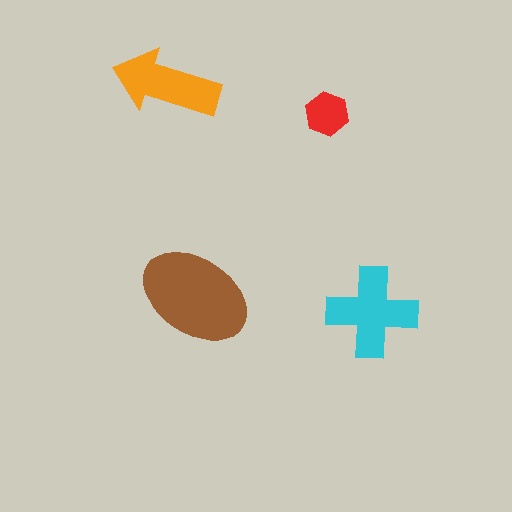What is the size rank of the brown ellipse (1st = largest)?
1st.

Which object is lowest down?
The cyan cross is bottommost.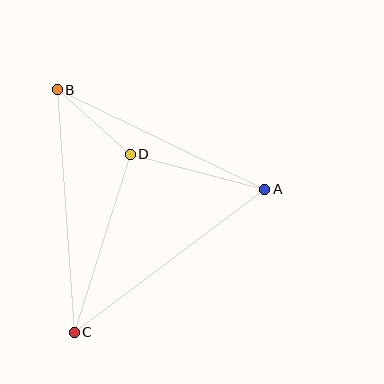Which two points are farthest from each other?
Points B and C are farthest from each other.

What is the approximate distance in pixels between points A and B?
The distance between A and B is approximately 230 pixels.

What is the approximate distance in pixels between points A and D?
The distance between A and D is approximately 139 pixels.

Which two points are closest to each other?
Points B and D are closest to each other.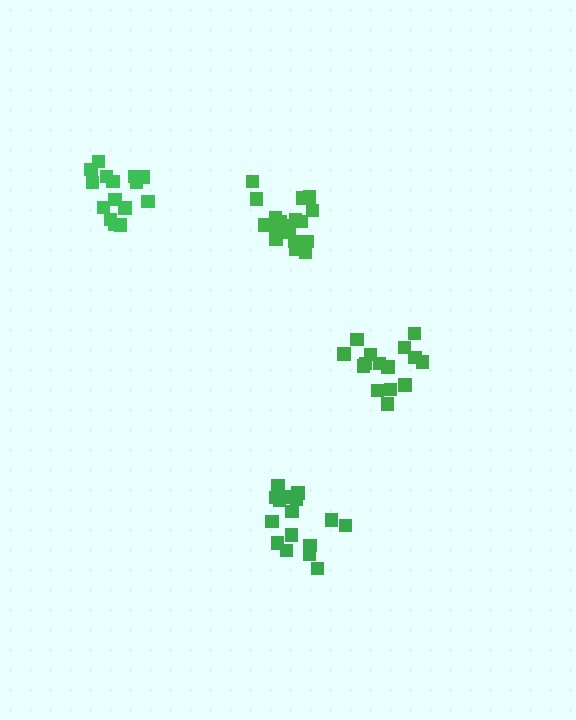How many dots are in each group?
Group 1: 16 dots, Group 2: 15 dots, Group 3: 20 dots, Group 4: 15 dots (66 total).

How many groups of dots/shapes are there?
There are 4 groups.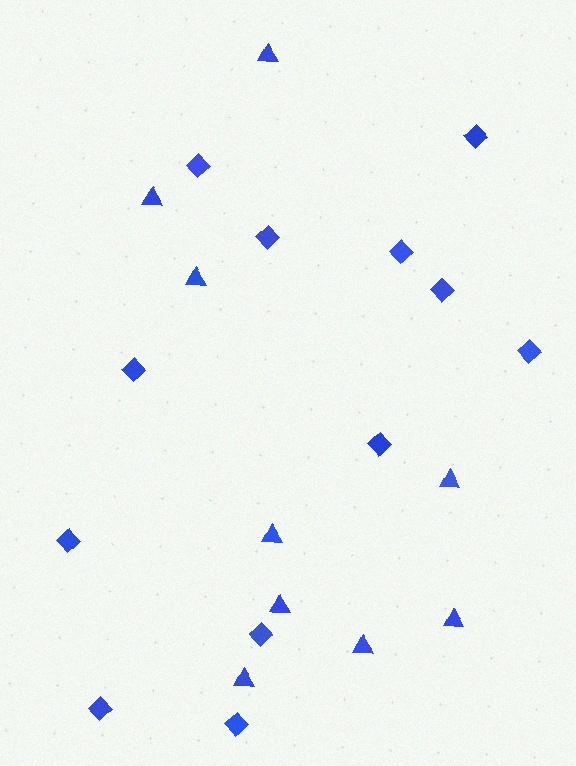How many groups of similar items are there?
There are 2 groups: one group of diamonds (12) and one group of triangles (9).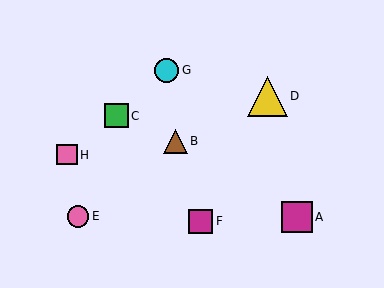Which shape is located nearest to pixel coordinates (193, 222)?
The magenta square (labeled F) at (201, 221) is nearest to that location.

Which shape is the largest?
The yellow triangle (labeled D) is the largest.